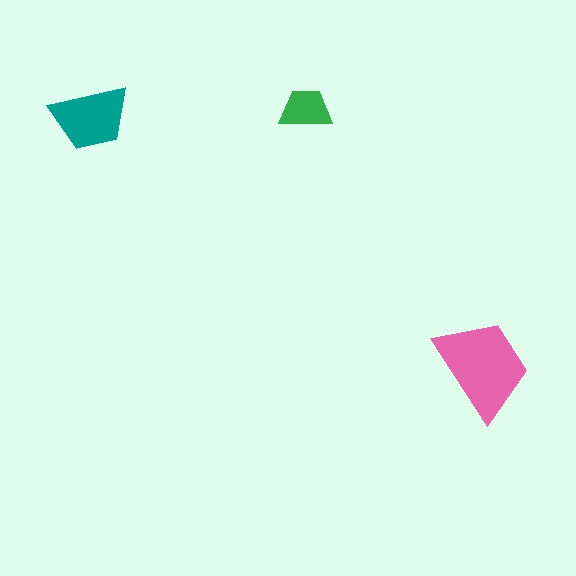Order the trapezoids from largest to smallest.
the pink one, the teal one, the green one.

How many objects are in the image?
There are 3 objects in the image.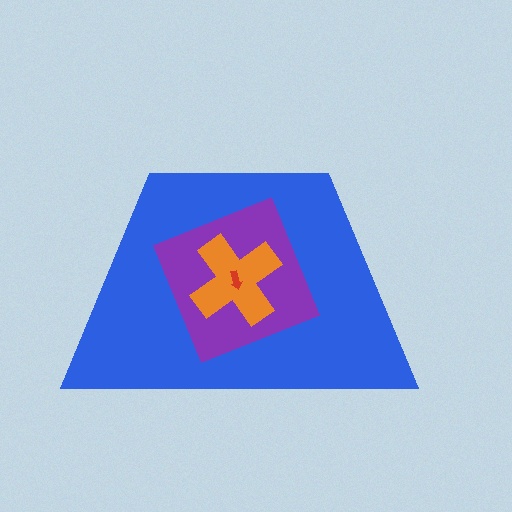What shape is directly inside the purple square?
The orange cross.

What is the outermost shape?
The blue trapezoid.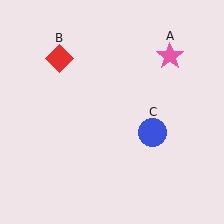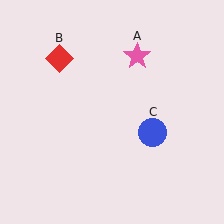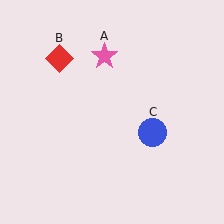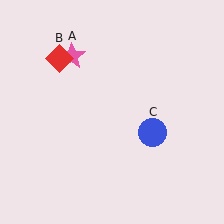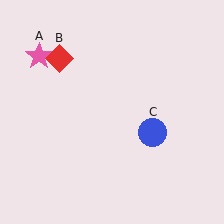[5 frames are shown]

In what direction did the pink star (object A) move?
The pink star (object A) moved left.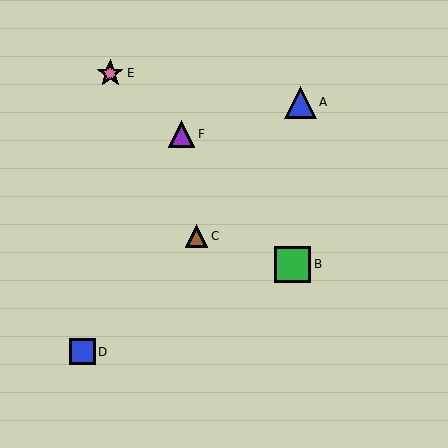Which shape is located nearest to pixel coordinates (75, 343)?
The blue square (labeled D) at (82, 352) is nearest to that location.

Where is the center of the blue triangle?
The center of the blue triangle is at (300, 102).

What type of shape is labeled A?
Shape A is a blue triangle.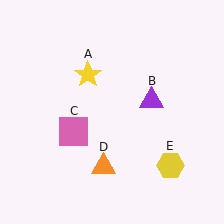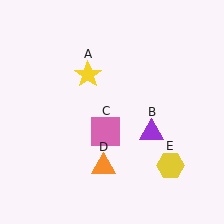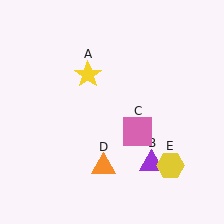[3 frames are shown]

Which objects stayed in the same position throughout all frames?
Yellow star (object A) and orange triangle (object D) and yellow hexagon (object E) remained stationary.